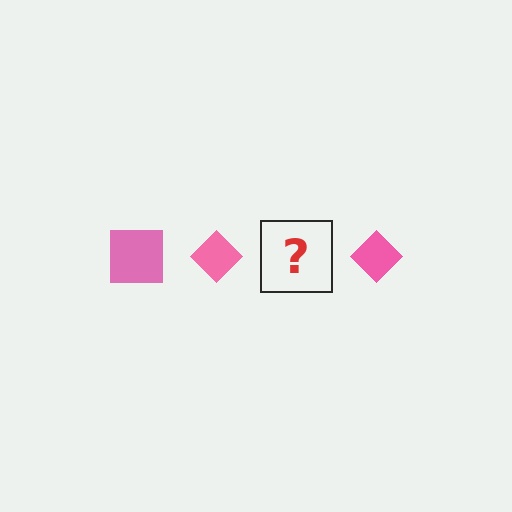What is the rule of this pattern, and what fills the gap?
The rule is that the pattern cycles through square, diamond shapes in pink. The gap should be filled with a pink square.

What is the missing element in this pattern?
The missing element is a pink square.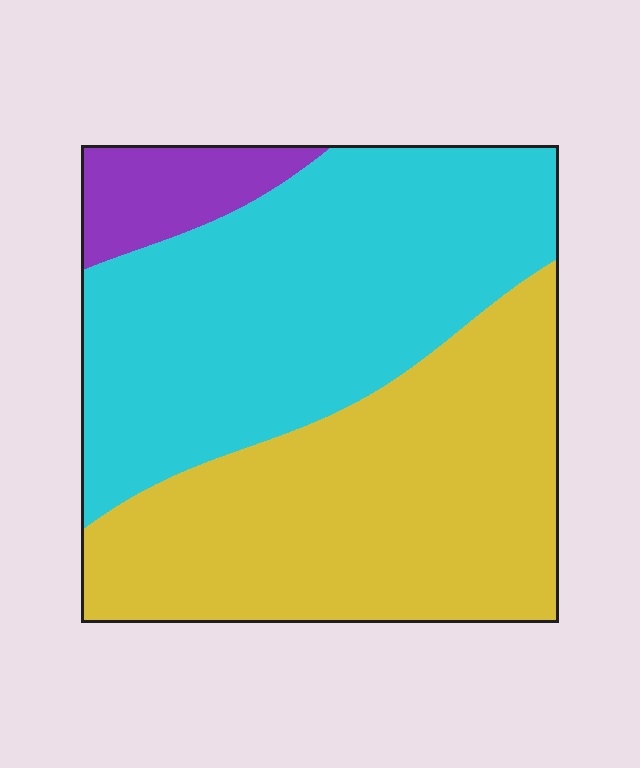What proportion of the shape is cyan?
Cyan takes up between a third and a half of the shape.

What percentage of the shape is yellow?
Yellow covers around 45% of the shape.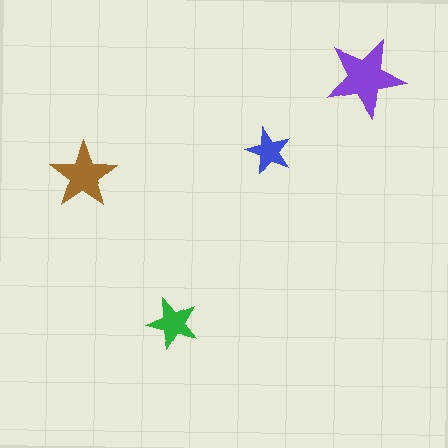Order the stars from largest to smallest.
the purple one, the brown one, the green one, the blue one.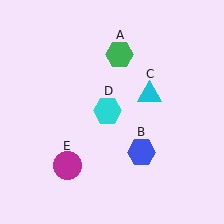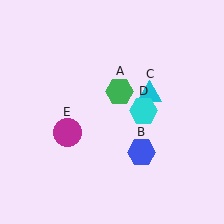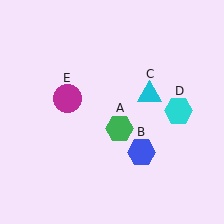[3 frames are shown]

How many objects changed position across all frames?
3 objects changed position: green hexagon (object A), cyan hexagon (object D), magenta circle (object E).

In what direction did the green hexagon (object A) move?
The green hexagon (object A) moved down.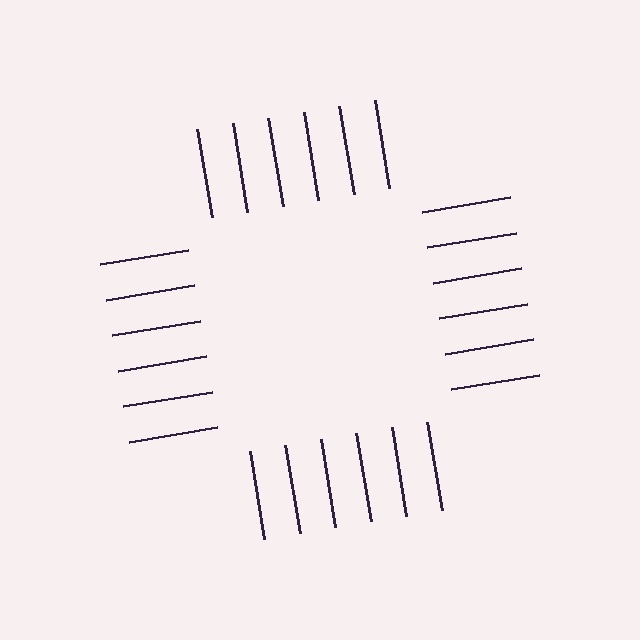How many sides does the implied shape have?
4 sides — the line-ends trace a square.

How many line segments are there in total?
24 — 6 along each of the 4 edges.